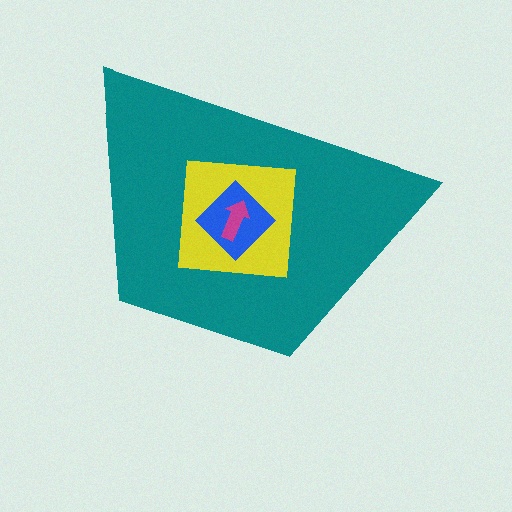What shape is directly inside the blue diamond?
The magenta arrow.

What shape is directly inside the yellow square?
The blue diamond.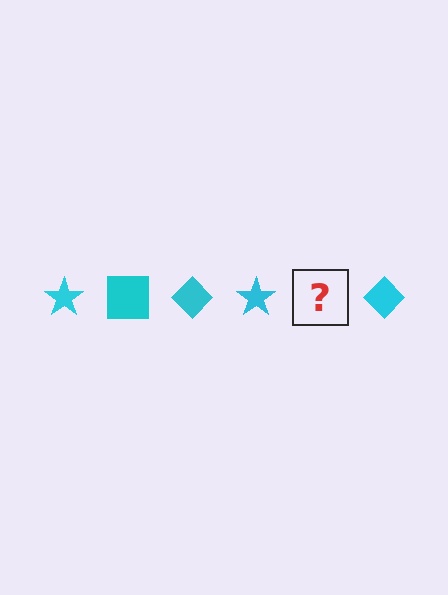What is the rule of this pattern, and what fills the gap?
The rule is that the pattern cycles through star, square, diamond shapes in cyan. The gap should be filled with a cyan square.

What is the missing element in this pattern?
The missing element is a cyan square.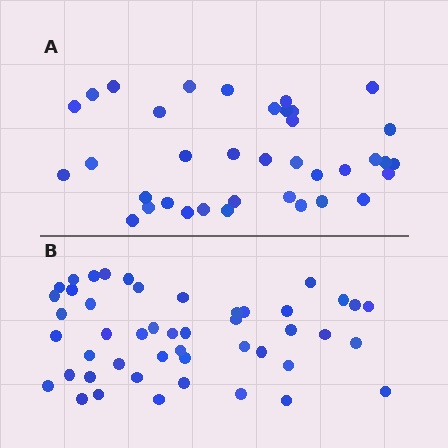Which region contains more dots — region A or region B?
Region B (the bottom region) has more dots.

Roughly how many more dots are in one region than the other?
Region B has roughly 10 or so more dots than region A.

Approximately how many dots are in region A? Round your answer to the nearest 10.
About 40 dots. (The exact count is 37, which rounds to 40.)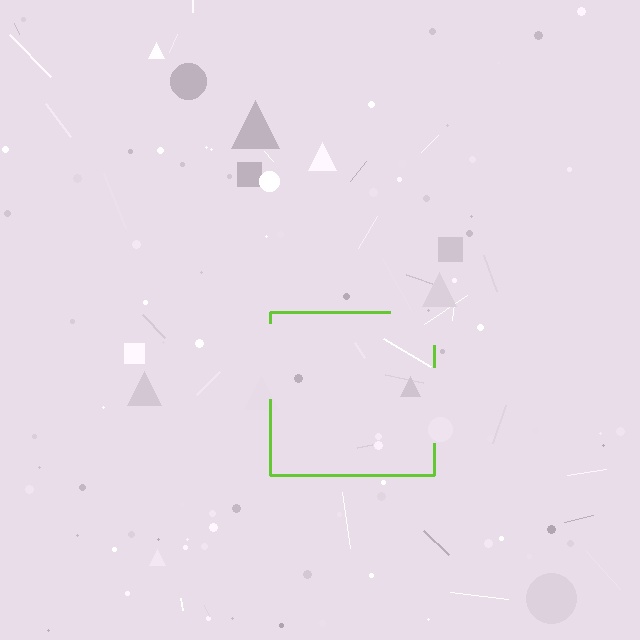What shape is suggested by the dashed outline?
The dashed outline suggests a square.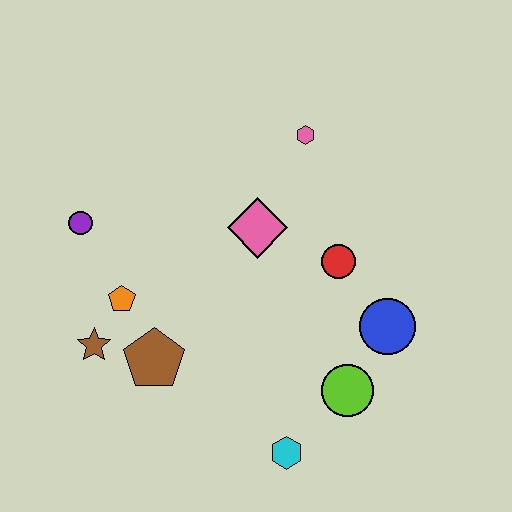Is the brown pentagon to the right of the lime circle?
No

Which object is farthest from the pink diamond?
The cyan hexagon is farthest from the pink diamond.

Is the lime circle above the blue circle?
No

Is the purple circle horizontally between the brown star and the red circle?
No